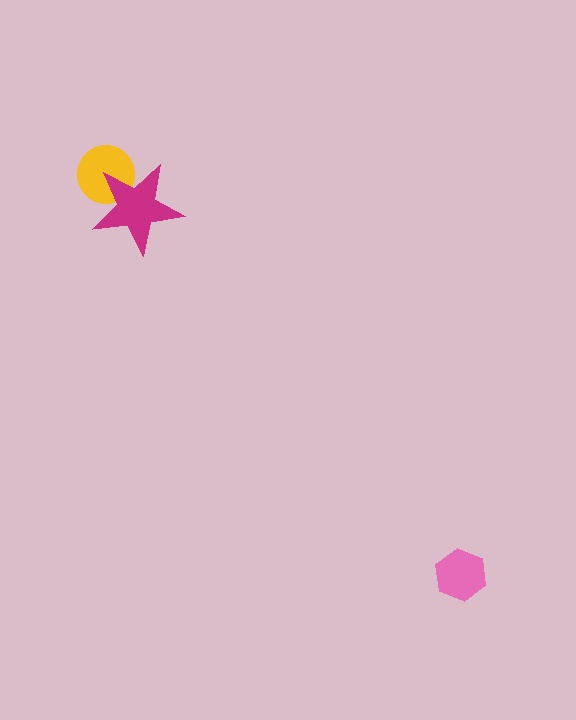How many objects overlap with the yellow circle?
1 object overlaps with the yellow circle.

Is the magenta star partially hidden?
No, no other shape covers it.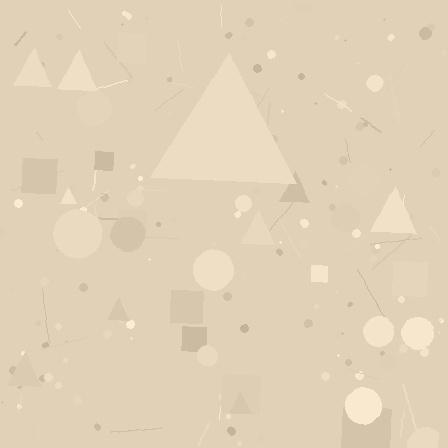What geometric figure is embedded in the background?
A triangle is embedded in the background.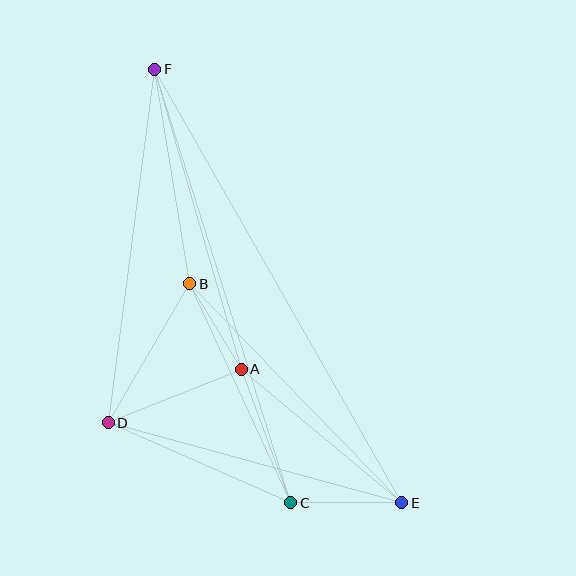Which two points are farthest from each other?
Points E and F are farthest from each other.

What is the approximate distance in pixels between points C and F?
The distance between C and F is approximately 454 pixels.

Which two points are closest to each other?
Points A and B are closest to each other.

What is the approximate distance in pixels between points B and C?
The distance between B and C is approximately 241 pixels.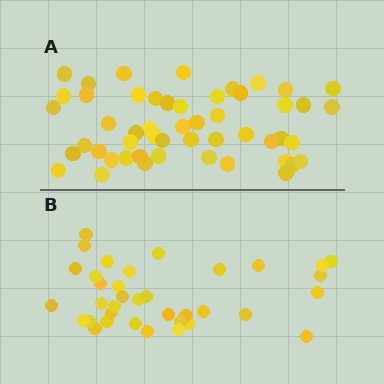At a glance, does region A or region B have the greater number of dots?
Region A (the top region) has more dots.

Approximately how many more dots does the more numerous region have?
Region A has approximately 15 more dots than region B.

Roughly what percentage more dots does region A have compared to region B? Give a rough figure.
About 40% more.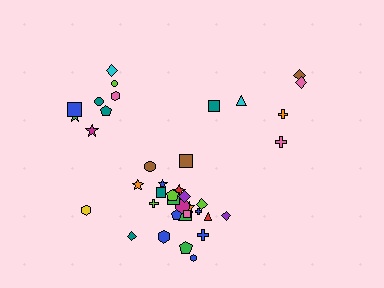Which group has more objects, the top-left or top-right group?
The top-left group.